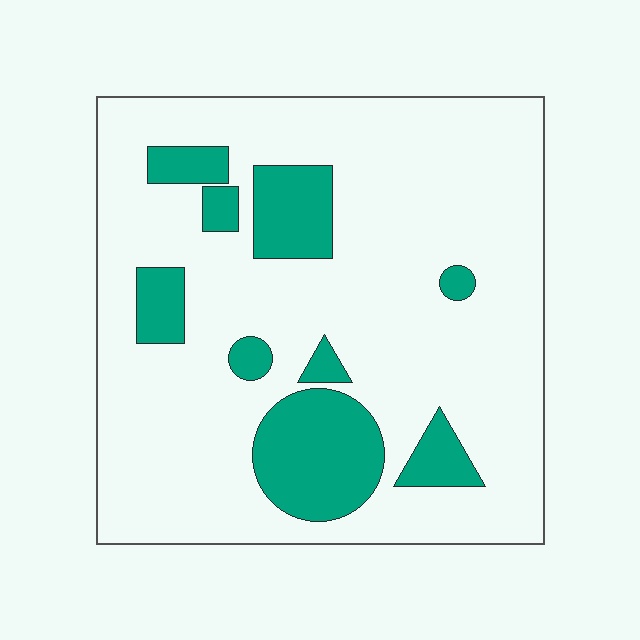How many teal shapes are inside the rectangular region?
9.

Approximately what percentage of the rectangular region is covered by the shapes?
Approximately 20%.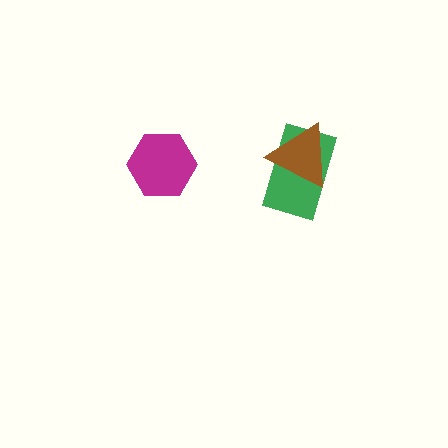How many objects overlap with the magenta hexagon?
0 objects overlap with the magenta hexagon.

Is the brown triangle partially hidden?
No, no other shape covers it.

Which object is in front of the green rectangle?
The brown triangle is in front of the green rectangle.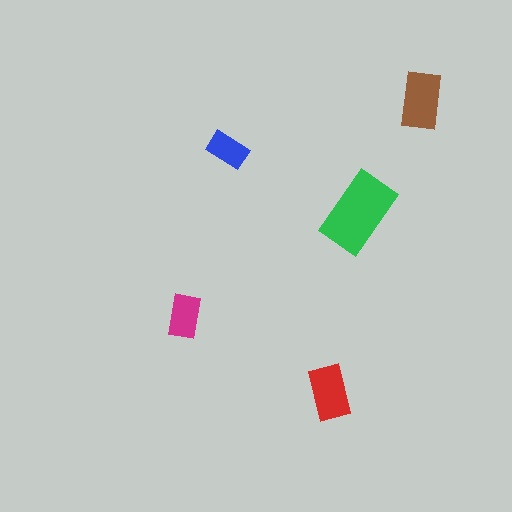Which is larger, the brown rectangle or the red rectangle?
The brown one.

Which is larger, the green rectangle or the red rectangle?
The green one.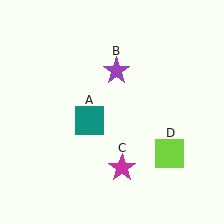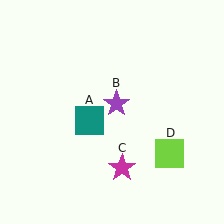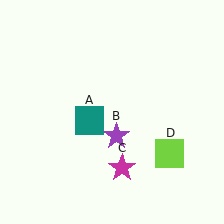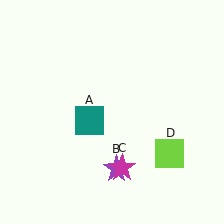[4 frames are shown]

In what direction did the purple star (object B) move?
The purple star (object B) moved down.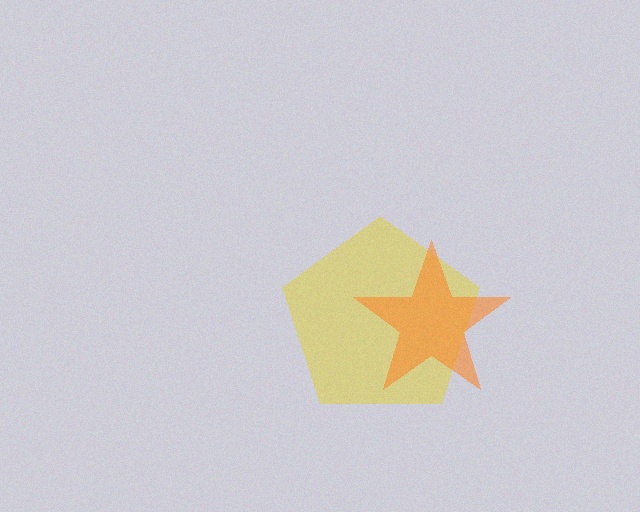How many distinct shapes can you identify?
There are 2 distinct shapes: a yellow pentagon, an orange star.